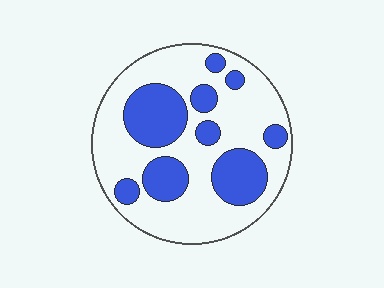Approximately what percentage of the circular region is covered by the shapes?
Approximately 35%.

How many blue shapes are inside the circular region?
9.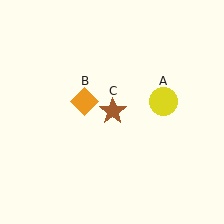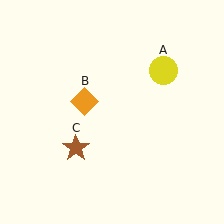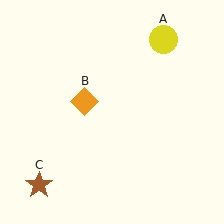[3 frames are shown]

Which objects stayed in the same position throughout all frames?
Orange diamond (object B) remained stationary.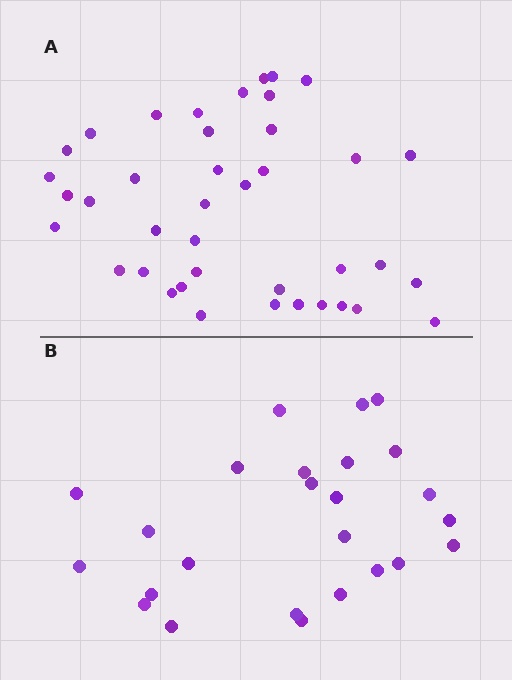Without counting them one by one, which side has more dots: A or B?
Region A (the top region) has more dots.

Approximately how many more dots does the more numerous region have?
Region A has approximately 15 more dots than region B.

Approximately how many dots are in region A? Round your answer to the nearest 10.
About 40 dots.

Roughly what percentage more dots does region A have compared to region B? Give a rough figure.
About 60% more.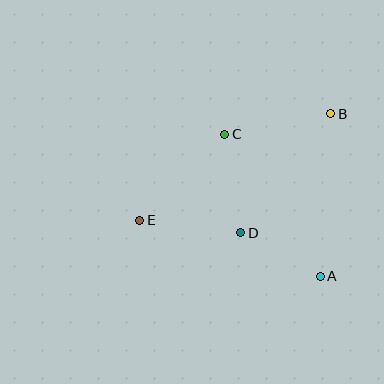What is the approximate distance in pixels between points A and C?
The distance between A and C is approximately 171 pixels.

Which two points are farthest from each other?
Points B and E are farthest from each other.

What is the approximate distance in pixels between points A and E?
The distance between A and E is approximately 189 pixels.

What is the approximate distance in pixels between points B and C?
The distance between B and C is approximately 108 pixels.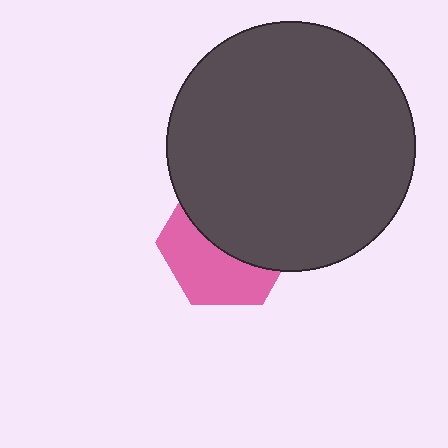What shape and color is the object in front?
The object in front is a dark gray circle.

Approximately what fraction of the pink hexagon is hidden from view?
Roughly 53% of the pink hexagon is hidden behind the dark gray circle.